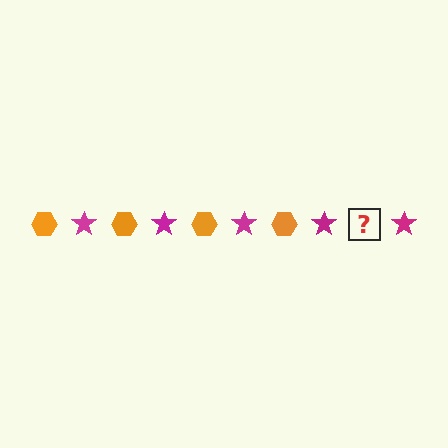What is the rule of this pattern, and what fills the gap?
The rule is that the pattern alternates between orange hexagon and magenta star. The gap should be filled with an orange hexagon.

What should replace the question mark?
The question mark should be replaced with an orange hexagon.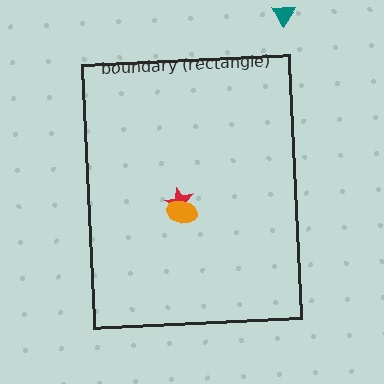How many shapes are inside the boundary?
2 inside, 1 outside.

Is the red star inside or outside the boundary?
Inside.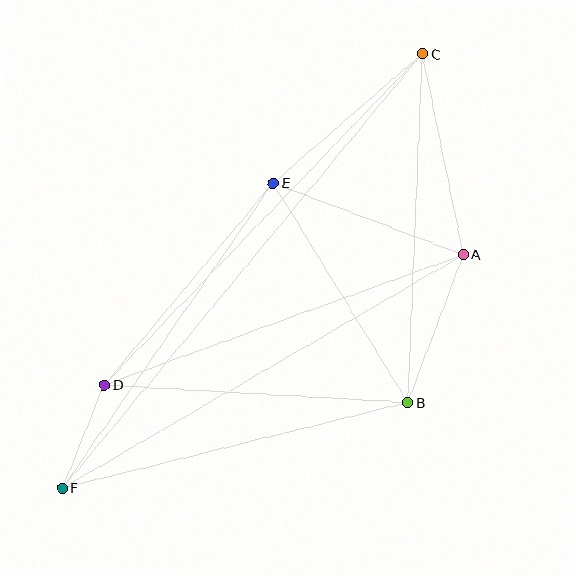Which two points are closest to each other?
Points D and F are closest to each other.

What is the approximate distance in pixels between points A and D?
The distance between A and D is approximately 381 pixels.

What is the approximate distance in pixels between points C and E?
The distance between C and E is approximately 197 pixels.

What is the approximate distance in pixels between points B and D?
The distance between B and D is approximately 304 pixels.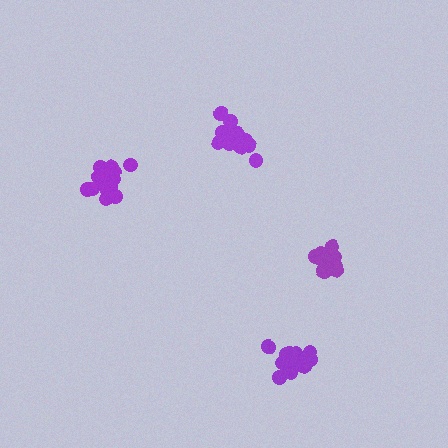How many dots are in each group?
Group 1: 16 dots, Group 2: 14 dots, Group 3: 18 dots, Group 4: 18 dots (66 total).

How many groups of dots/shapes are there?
There are 4 groups.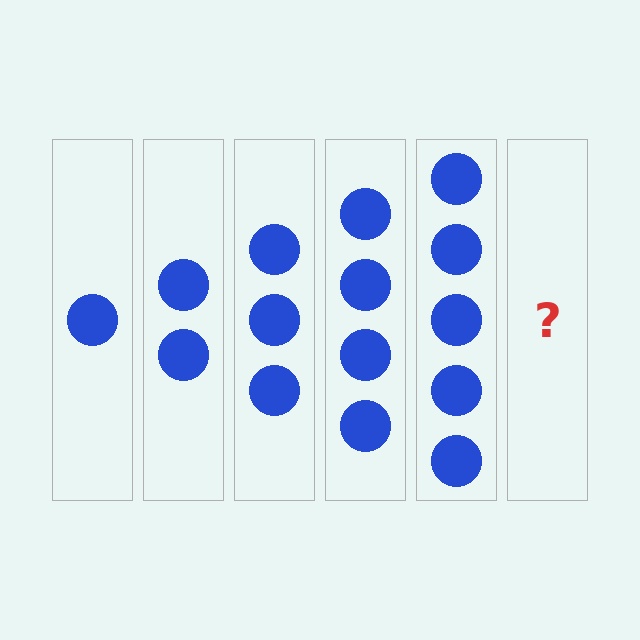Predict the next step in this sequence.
The next step is 6 circles.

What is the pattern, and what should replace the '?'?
The pattern is that each step adds one more circle. The '?' should be 6 circles.